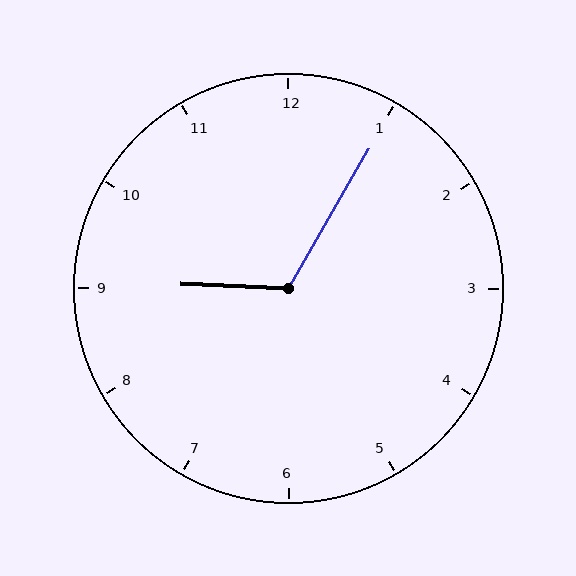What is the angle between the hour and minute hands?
Approximately 118 degrees.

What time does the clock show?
9:05.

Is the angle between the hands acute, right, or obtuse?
It is obtuse.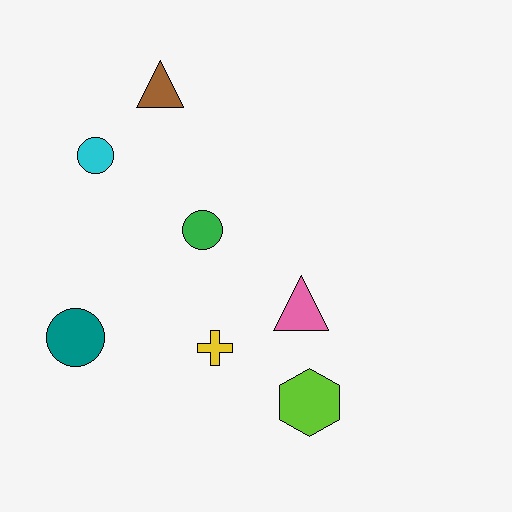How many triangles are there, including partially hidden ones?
There are 2 triangles.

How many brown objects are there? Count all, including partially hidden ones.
There is 1 brown object.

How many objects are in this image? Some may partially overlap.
There are 7 objects.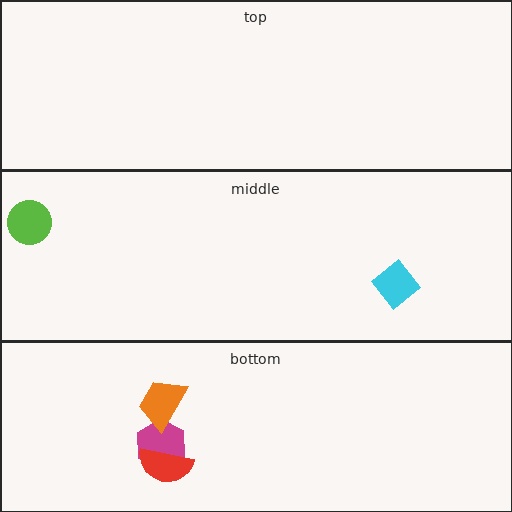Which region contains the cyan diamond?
The middle region.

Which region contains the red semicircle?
The bottom region.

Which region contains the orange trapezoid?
The bottom region.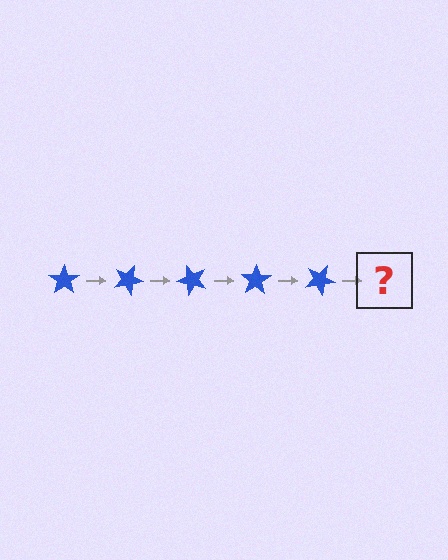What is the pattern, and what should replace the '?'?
The pattern is that the star rotates 25 degrees each step. The '?' should be a blue star rotated 125 degrees.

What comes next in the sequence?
The next element should be a blue star rotated 125 degrees.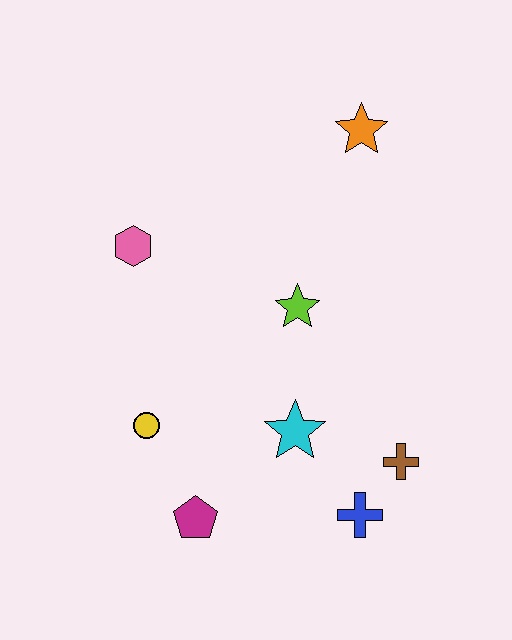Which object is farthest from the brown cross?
The pink hexagon is farthest from the brown cross.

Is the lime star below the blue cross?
No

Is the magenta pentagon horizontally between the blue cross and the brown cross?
No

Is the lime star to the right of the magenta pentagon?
Yes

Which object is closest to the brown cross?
The blue cross is closest to the brown cross.